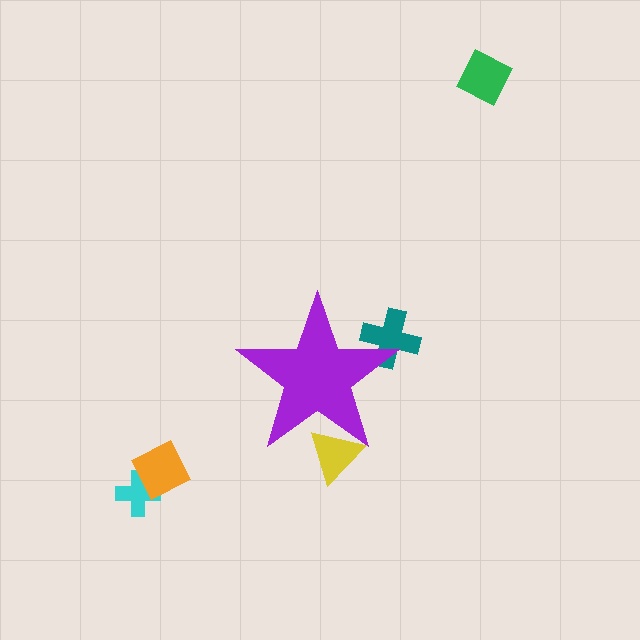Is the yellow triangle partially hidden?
Yes, the yellow triangle is partially hidden behind the purple star.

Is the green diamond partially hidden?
No, the green diamond is fully visible.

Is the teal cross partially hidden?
Yes, the teal cross is partially hidden behind the purple star.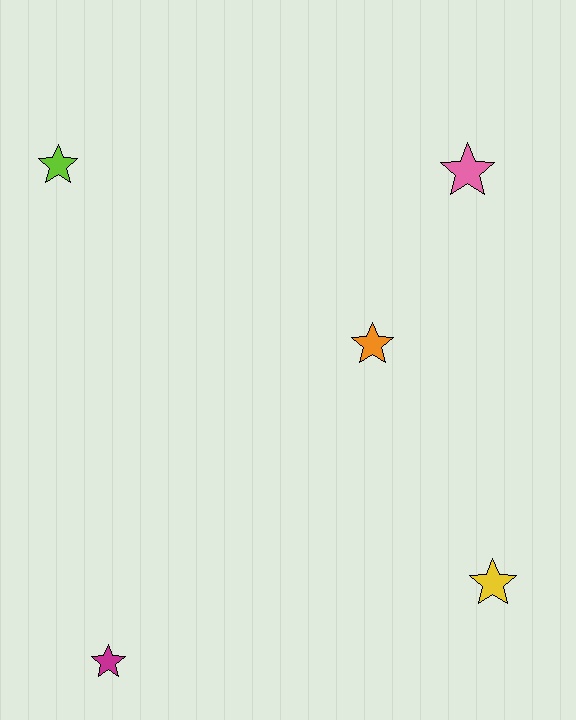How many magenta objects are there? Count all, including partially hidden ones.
There is 1 magenta object.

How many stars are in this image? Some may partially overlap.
There are 5 stars.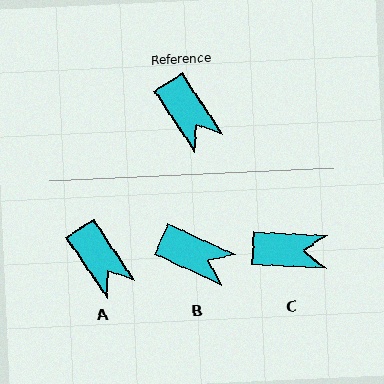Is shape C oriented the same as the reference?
No, it is off by about 54 degrees.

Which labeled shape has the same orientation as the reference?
A.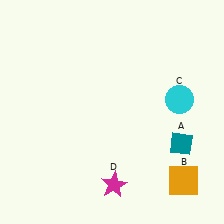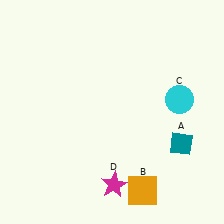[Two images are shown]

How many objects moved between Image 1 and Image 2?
1 object moved between the two images.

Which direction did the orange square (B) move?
The orange square (B) moved left.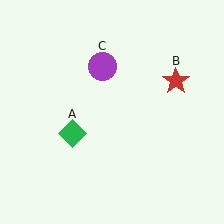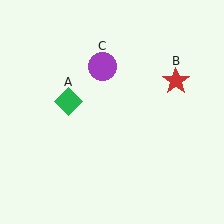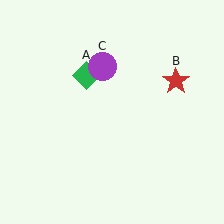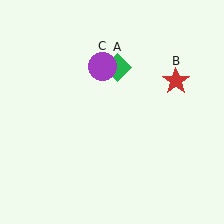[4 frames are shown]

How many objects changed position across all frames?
1 object changed position: green diamond (object A).